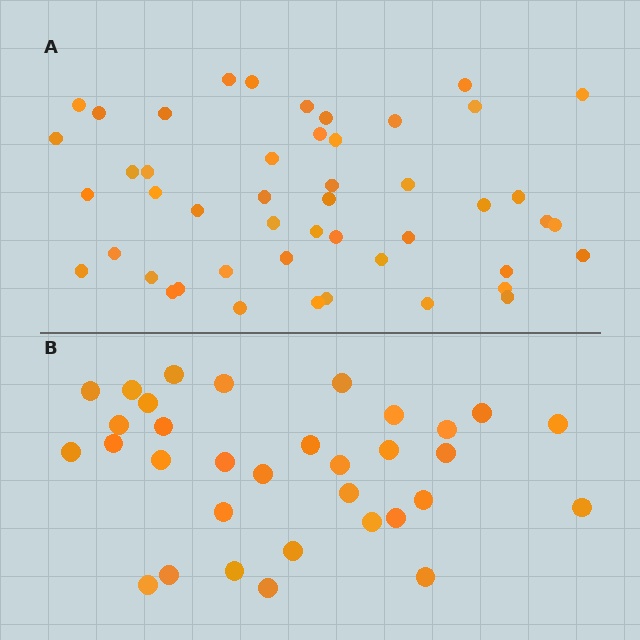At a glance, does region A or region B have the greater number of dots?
Region A (the top region) has more dots.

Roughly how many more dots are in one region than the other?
Region A has approximately 15 more dots than region B.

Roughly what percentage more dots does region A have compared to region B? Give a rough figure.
About 45% more.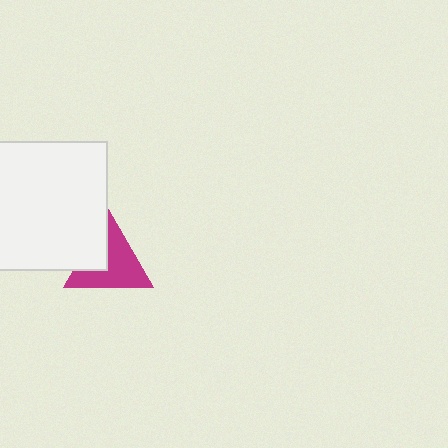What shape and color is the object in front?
The object in front is a white square.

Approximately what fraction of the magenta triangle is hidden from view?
Roughly 30% of the magenta triangle is hidden behind the white square.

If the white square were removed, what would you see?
You would see the complete magenta triangle.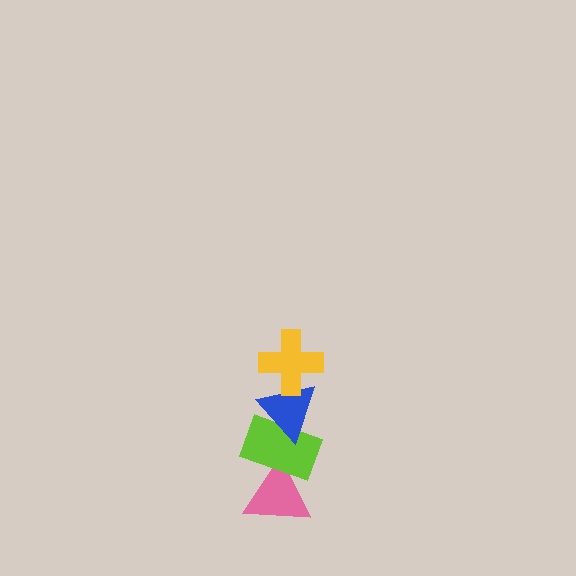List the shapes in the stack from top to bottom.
From top to bottom: the yellow cross, the blue triangle, the lime rectangle, the pink triangle.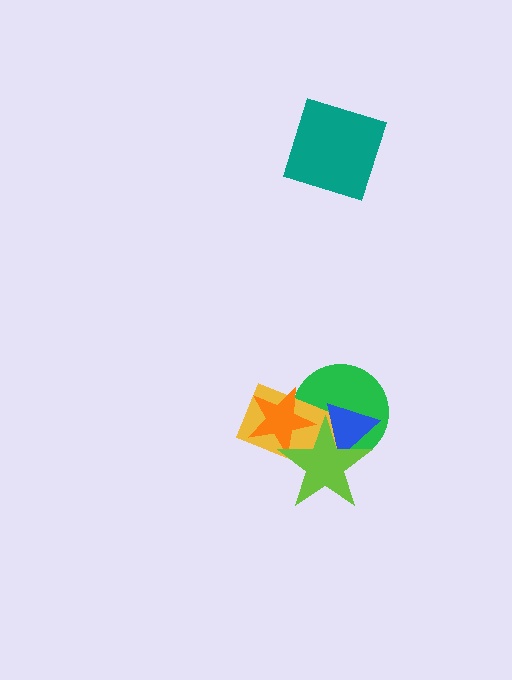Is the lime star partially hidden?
No, no other shape covers it.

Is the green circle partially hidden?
Yes, it is partially covered by another shape.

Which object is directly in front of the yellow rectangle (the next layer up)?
The blue triangle is directly in front of the yellow rectangle.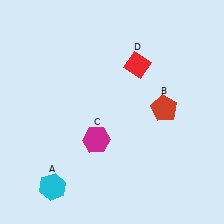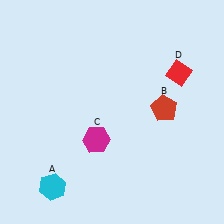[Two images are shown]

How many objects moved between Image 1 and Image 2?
1 object moved between the two images.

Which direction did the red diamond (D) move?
The red diamond (D) moved right.